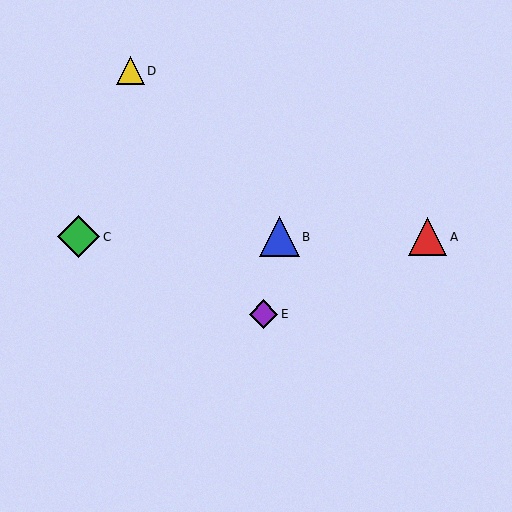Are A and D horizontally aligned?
No, A is at y≈237 and D is at y≈71.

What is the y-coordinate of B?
Object B is at y≈237.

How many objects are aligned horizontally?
3 objects (A, B, C) are aligned horizontally.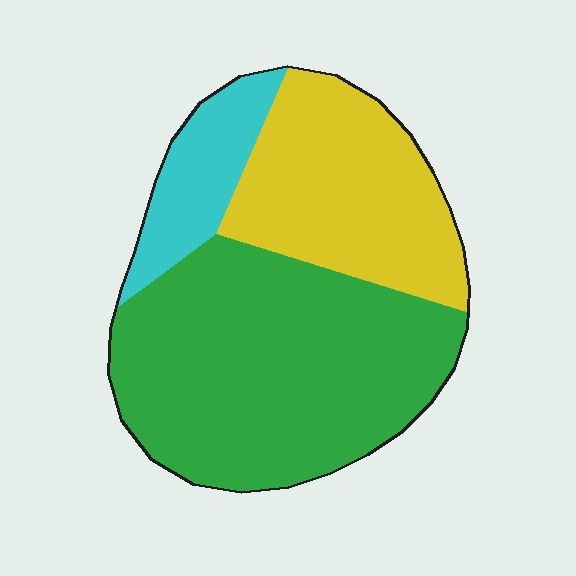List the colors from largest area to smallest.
From largest to smallest: green, yellow, cyan.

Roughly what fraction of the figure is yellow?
Yellow covers about 30% of the figure.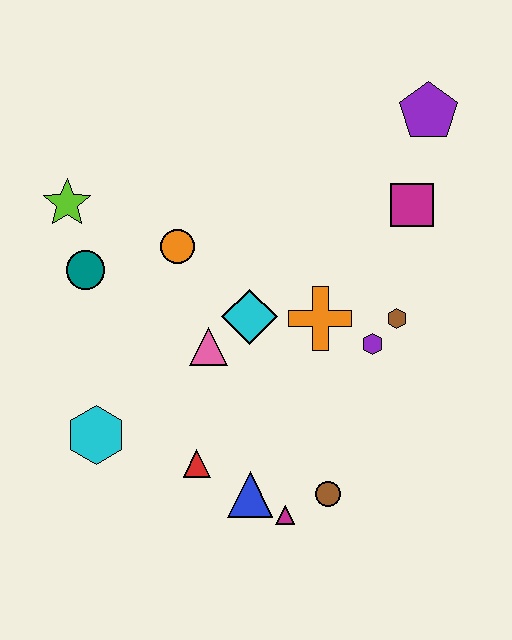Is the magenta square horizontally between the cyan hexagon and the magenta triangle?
No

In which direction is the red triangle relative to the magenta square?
The red triangle is below the magenta square.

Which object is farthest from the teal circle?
The purple pentagon is farthest from the teal circle.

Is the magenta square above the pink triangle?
Yes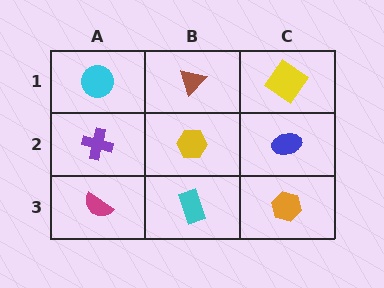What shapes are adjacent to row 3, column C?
A blue ellipse (row 2, column C), a cyan rectangle (row 3, column B).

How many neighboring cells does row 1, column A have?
2.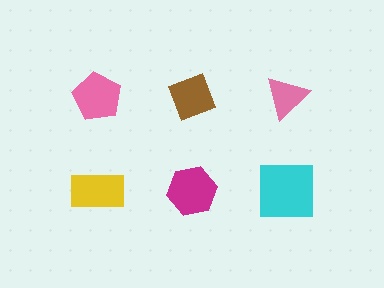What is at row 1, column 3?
A pink triangle.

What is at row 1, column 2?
A brown diamond.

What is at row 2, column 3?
A cyan square.